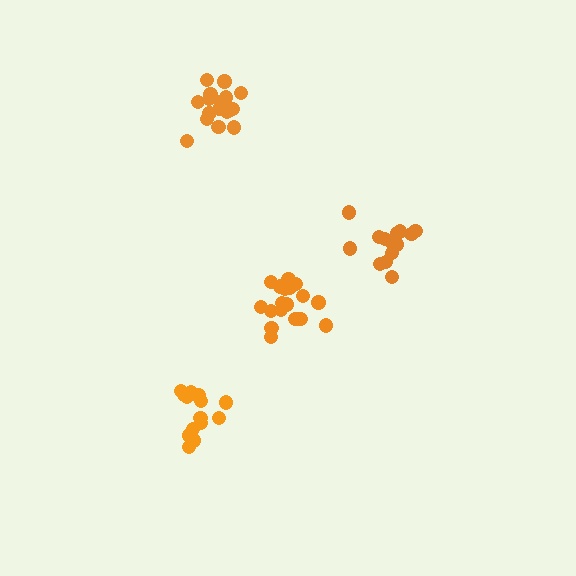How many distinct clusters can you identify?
There are 4 distinct clusters.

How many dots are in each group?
Group 1: 14 dots, Group 2: 16 dots, Group 3: 19 dots, Group 4: 18 dots (67 total).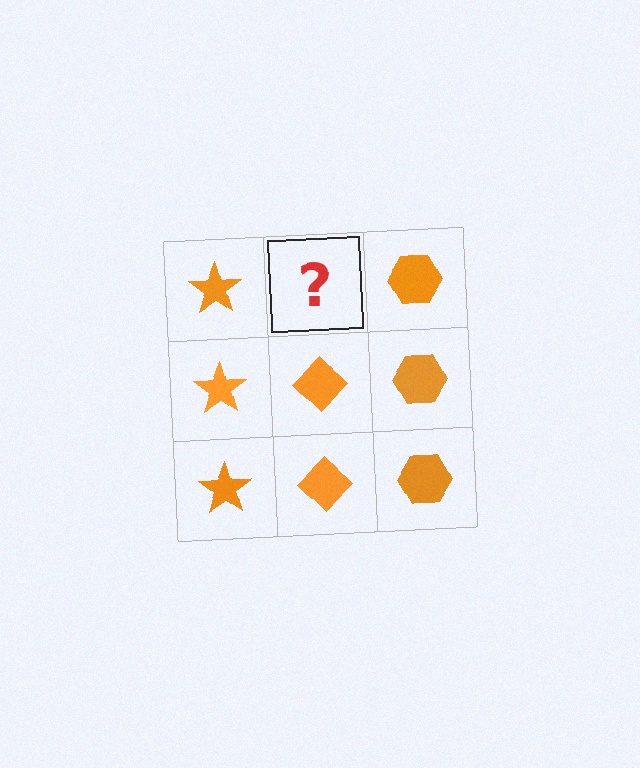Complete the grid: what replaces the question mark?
The question mark should be replaced with an orange diamond.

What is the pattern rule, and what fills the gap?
The rule is that each column has a consistent shape. The gap should be filled with an orange diamond.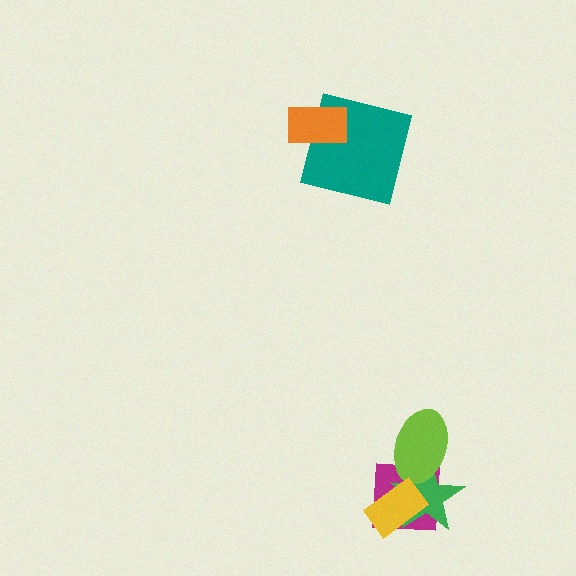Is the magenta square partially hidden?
Yes, it is partially covered by another shape.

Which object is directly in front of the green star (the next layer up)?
The lime ellipse is directly in front of the green star.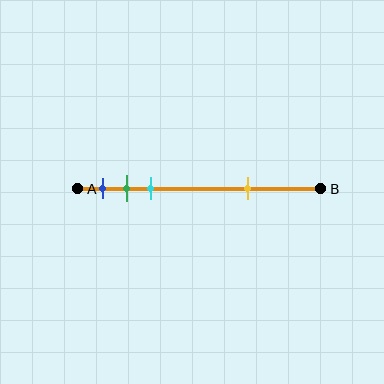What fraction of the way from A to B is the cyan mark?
The cyan mark is approximately 30% (0.3) of the way from A to B.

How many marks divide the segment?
There are 4 marks dividing the segment.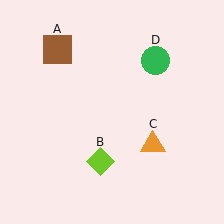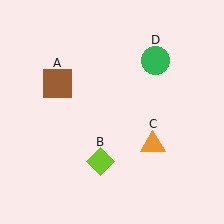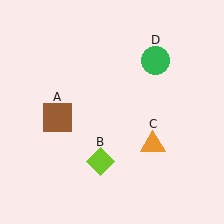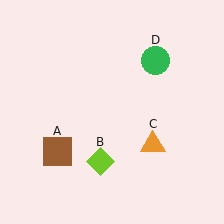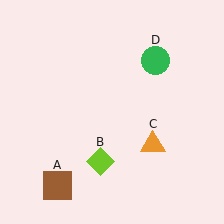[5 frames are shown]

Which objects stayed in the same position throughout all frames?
Lime diamond (object B) and orange triangle (object C) and green circle (object D) remained stationary.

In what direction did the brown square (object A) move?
The brown square (object A) moved down.